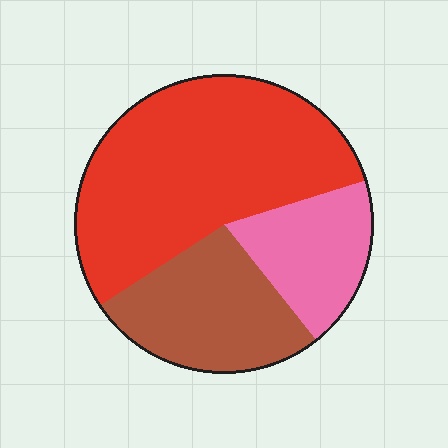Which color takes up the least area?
Pink, at roughly 20%.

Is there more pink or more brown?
Brown.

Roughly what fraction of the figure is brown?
Brown covers around 25% of the figure.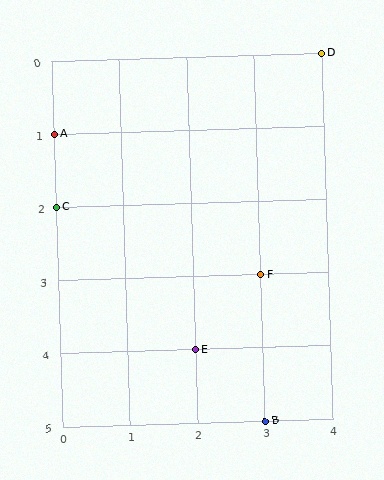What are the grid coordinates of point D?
Point D is at grid coordinates (4, 0).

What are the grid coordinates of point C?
Point C is at grid coordinates (0, 2).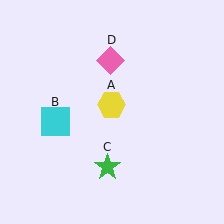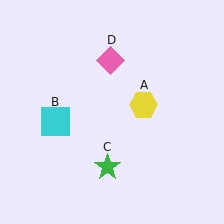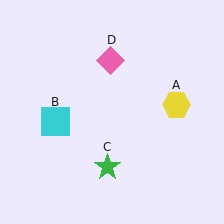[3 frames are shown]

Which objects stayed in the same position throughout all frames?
Cyan square (object B) and green star (object C) and pink diamond (object D) remained stationary.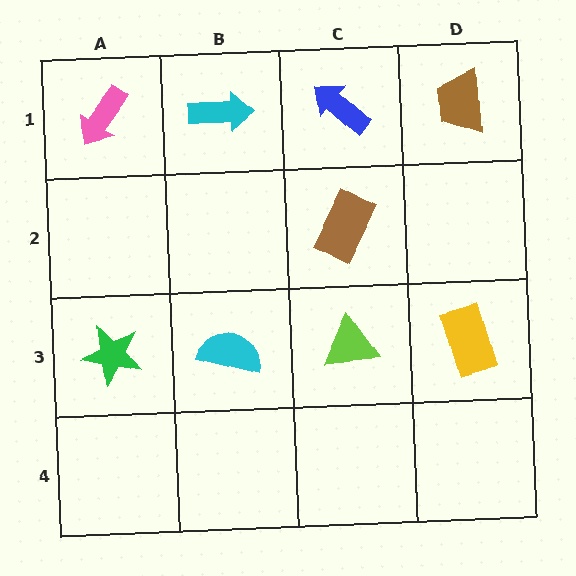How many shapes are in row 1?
4 shapes.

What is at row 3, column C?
A lime triangle.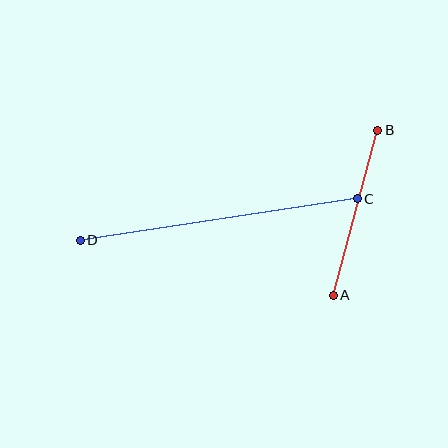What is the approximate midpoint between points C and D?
The midpoint is at approximately (219, 219) pixels.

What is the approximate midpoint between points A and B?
The midpoint is at approximately (356, 213) pixels.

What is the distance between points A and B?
The distance is approximately 171 pixels.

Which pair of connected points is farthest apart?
Points C and D are farthest apart.